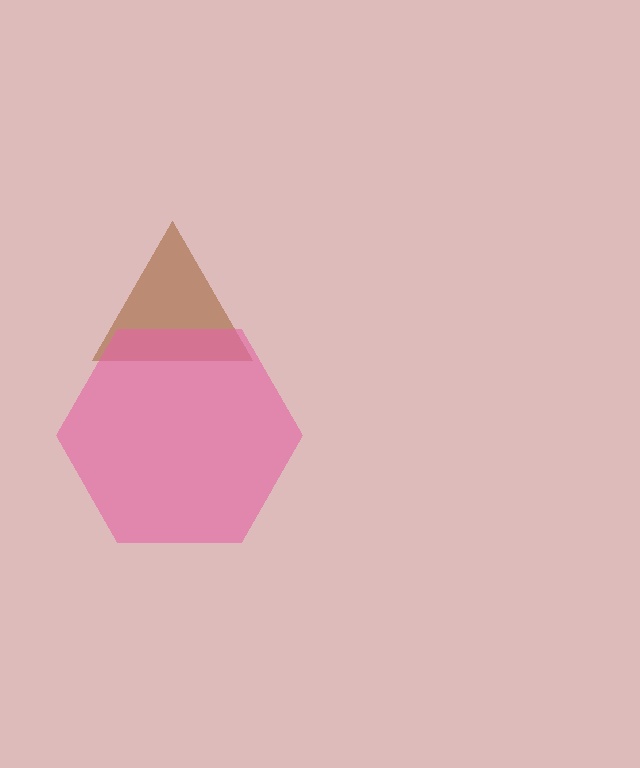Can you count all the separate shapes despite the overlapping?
Yes, there are 2 separate shapes.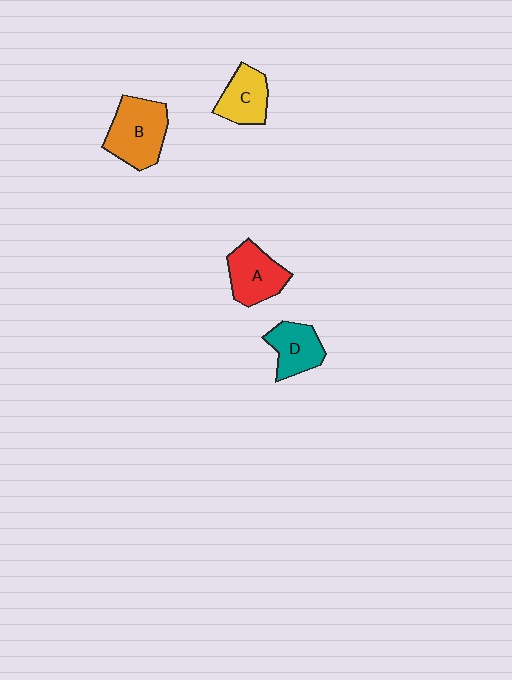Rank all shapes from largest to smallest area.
From largest to smallest: B (orange), A (red), D (teal), C (yellow).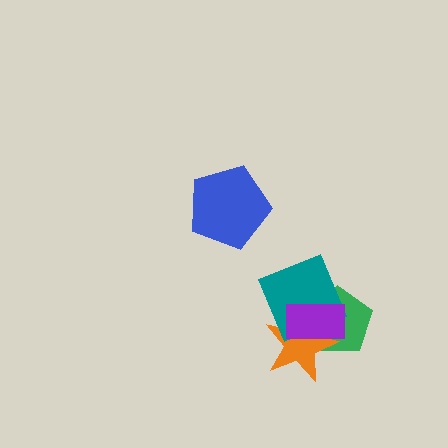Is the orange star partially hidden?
Yes, it is partially covered by another shape.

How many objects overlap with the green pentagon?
3 objects overlap with the green pentagon.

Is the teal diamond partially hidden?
Yes, it is partially covered by another shape.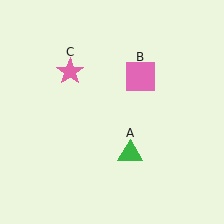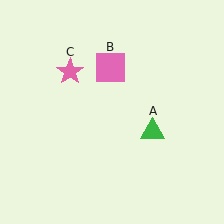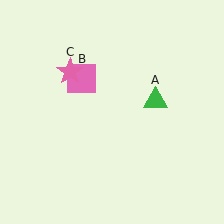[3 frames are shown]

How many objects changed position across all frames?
2 objects changed position: green triangle (object A), pink square (object B).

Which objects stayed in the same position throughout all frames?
Pink star (object C) remained stationary.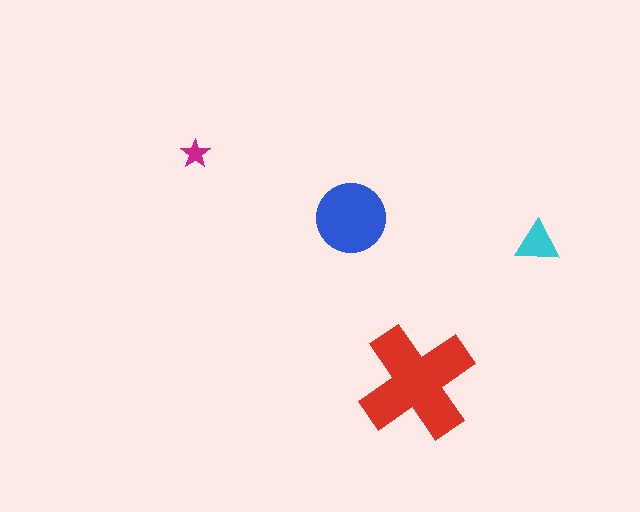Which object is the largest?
The red cross.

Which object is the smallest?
The magenta star.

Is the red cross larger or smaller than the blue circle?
Larger.